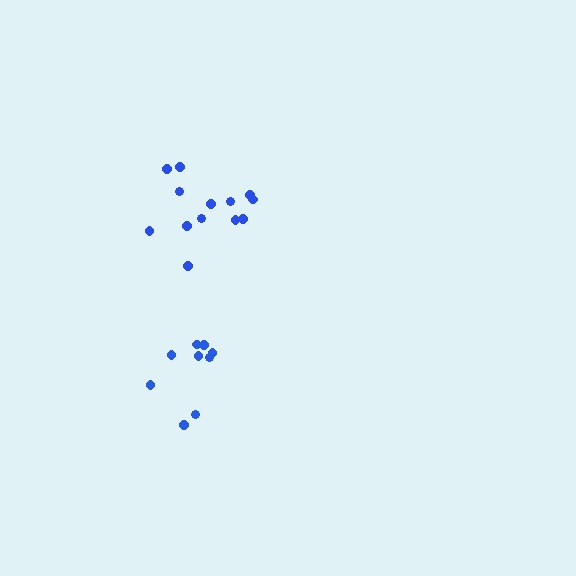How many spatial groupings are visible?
There are 2 spatial groupings.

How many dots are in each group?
Group 1: 13 dots, Group 2: 9 dots (22 total).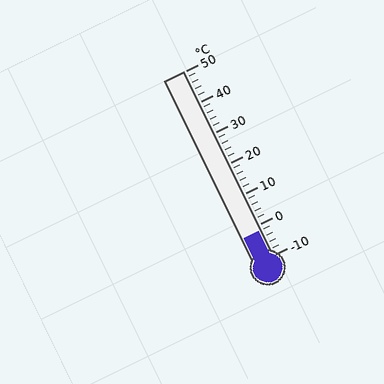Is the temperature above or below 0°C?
The temperature is below 0°C.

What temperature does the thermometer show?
The thermometer shows approximately -2°C.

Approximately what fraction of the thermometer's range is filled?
The thermometer is filled to approximately 15% of its range.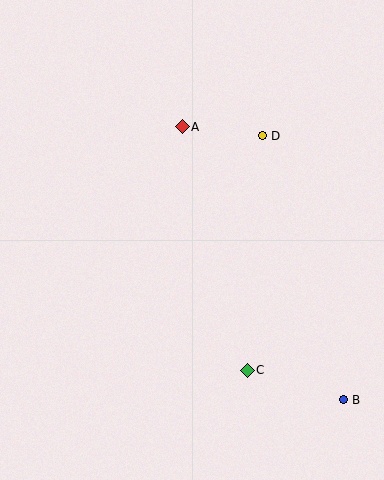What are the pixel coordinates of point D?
Point D is at (262, 136).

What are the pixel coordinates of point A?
Point A is at (182, 127).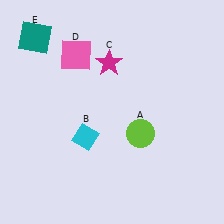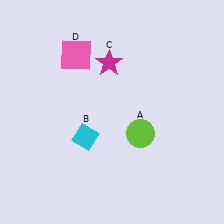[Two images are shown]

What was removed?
The teal square (E) was removed in Image 2.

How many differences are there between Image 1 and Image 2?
There is 1 difference between the two images.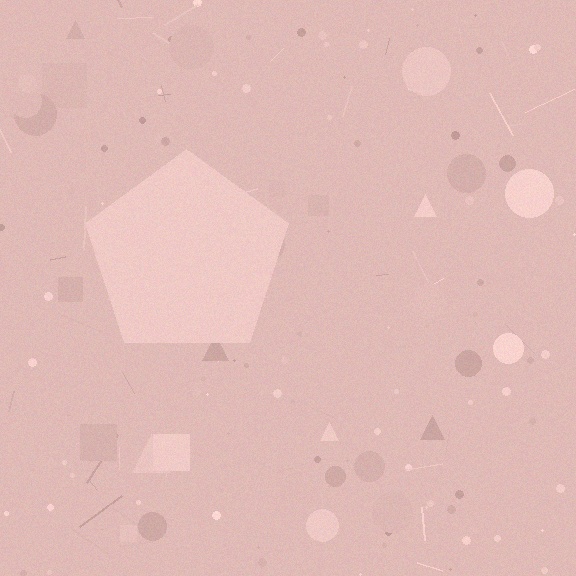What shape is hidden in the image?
A pentagon is hidden in the image.